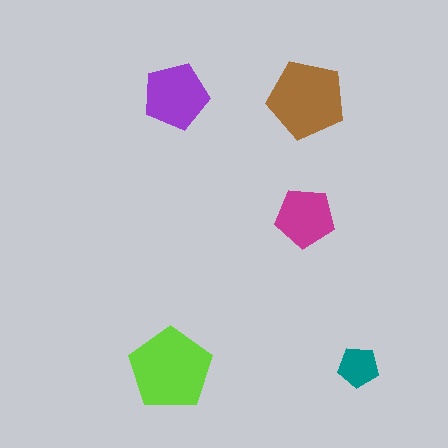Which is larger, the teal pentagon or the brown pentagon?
The brown one.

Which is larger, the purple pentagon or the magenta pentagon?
The purple one.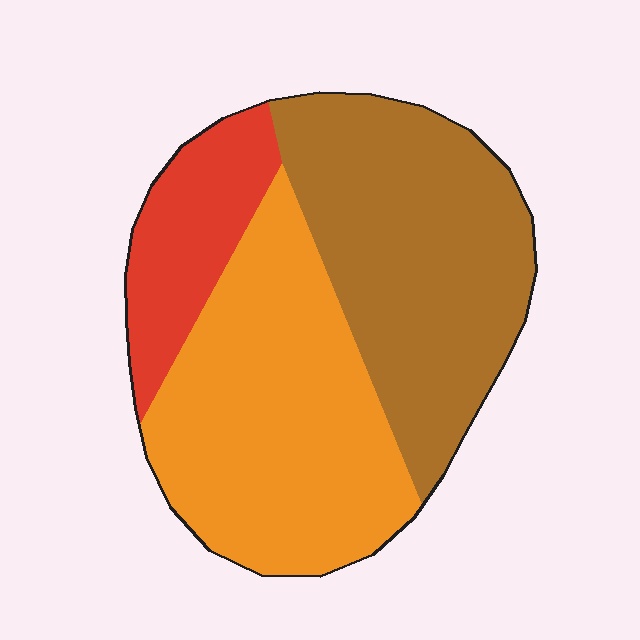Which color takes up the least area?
Red, at roughly 15%.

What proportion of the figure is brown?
Brown covers 41% of the figure.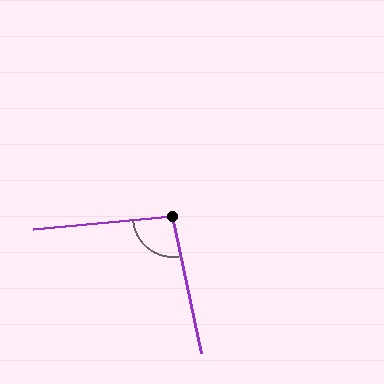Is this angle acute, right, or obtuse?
It is obtuse.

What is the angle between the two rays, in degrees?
Approximately 97 degrees.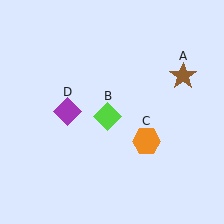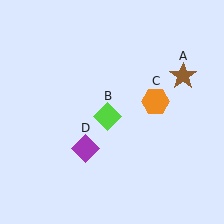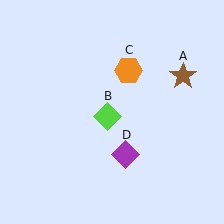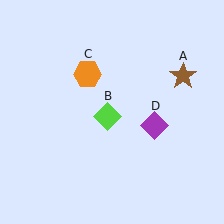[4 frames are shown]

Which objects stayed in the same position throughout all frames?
Brown star (object A) and lime diamond (object B) remained stationary.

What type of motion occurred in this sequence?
The orange hexagon (object C), purple diamond (object D) rotated counterclockwise around the center of the scene.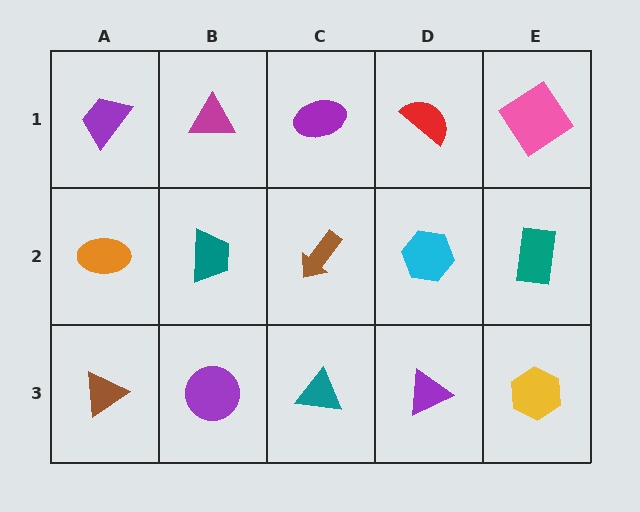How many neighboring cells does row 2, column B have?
4.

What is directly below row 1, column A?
An orange ellipse.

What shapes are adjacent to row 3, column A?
An orange ellipse (row 2, column A), a purple circle (row 3, column B).